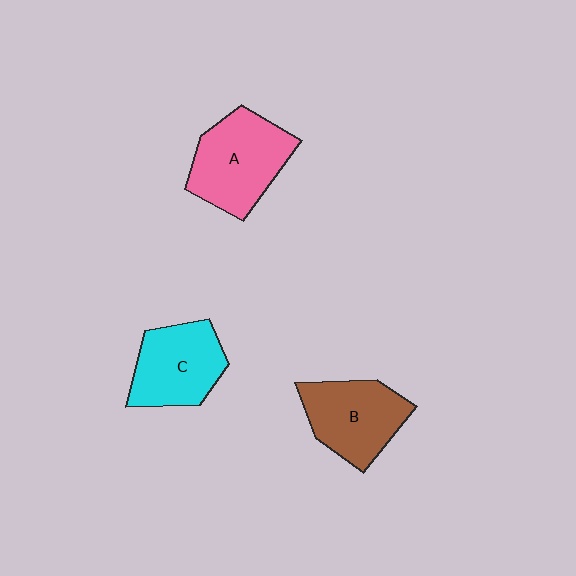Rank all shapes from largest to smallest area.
From largest to smallest: A (pink), B (brown), C (cyan).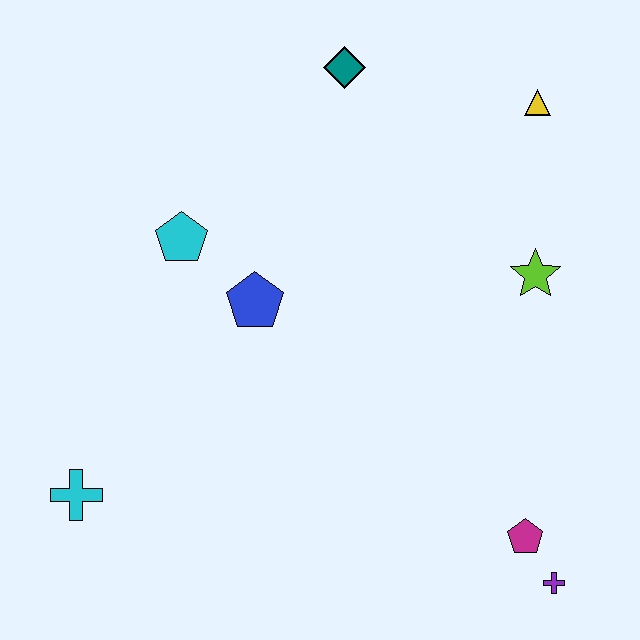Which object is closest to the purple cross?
The magenta pentagon is closest to the purple cross.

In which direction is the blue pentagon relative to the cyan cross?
The blue pentagon is above the cyan cross.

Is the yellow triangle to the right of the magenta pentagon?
Yes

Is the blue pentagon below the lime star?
Yes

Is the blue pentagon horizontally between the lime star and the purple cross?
No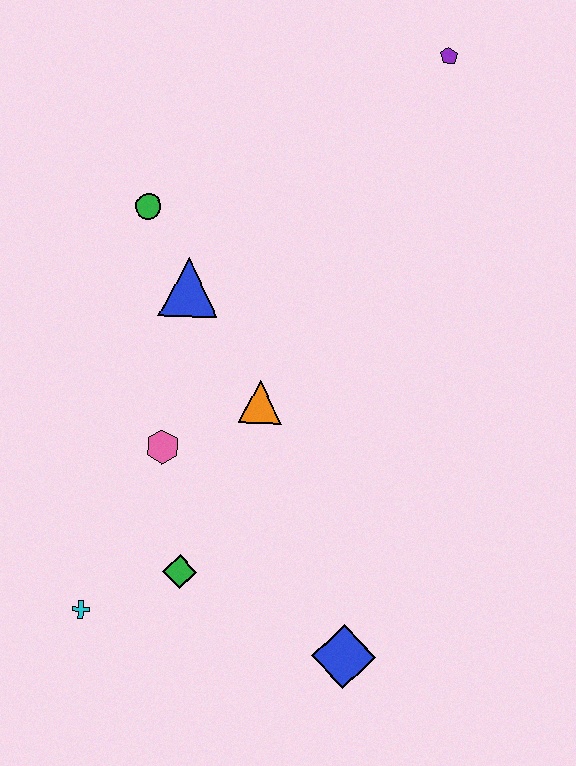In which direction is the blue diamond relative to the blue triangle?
The blue diamond is below the blue triangle.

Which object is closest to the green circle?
The blue triangle is closest to the green circle.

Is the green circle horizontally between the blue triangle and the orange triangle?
No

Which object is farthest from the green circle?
The blue diamond is farthest from the green circle.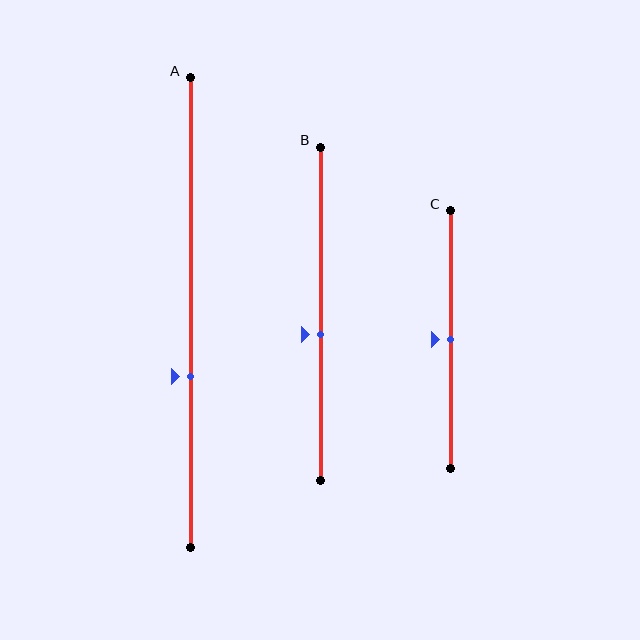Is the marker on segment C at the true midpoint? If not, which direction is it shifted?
Yes, the marker on segment C is at the true midpoint.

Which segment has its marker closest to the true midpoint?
Segment C has its marker closest to the true midpoint.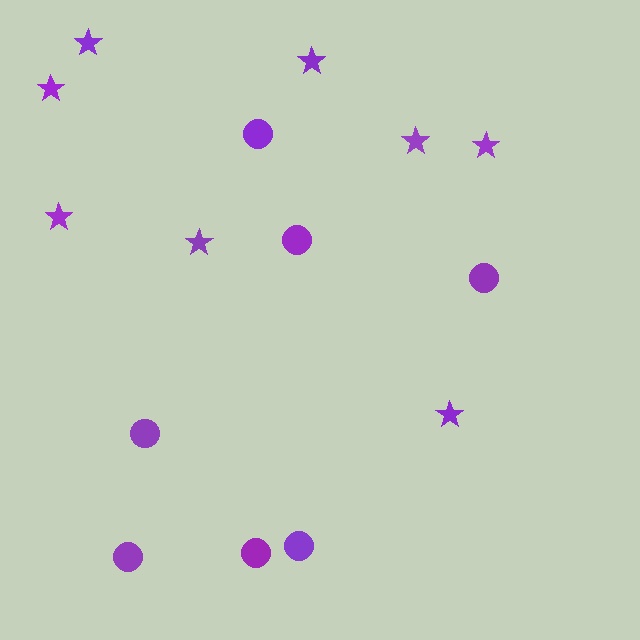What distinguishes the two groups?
There are 2 groups: one group of stars (8) and one group of circles (7).